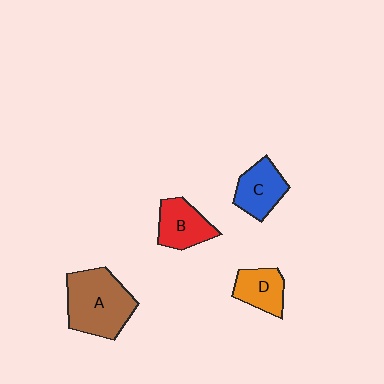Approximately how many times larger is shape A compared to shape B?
Approximately 1.7 times.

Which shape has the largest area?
Shape A (brown).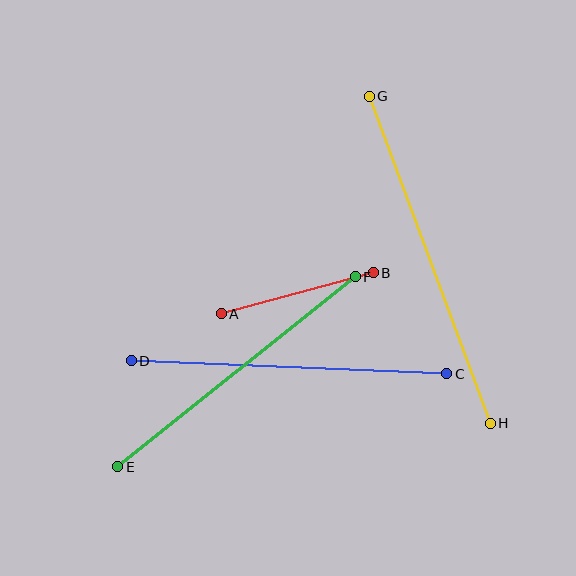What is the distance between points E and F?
The distance is approximately 304 pixels.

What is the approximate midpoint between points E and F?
The midpoint is at approximately (237, 372) pixels.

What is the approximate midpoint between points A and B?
The midpoint is at approximately (297, 293) pixels.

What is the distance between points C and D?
The distance is approximately 316 pixels.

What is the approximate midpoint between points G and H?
The midpoint is at approximately (430, 260) pixels.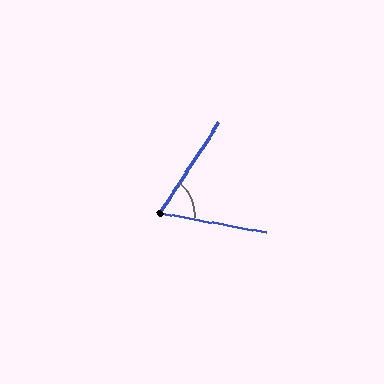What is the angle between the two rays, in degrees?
Approximately 68 degrees.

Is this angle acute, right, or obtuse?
It is acute.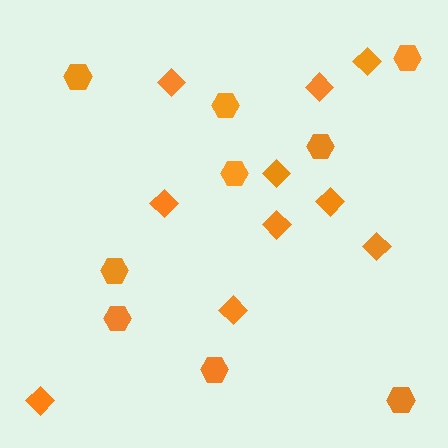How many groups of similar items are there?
There are 2 groups: one group of diamonds (10) and one group of hexagons (9).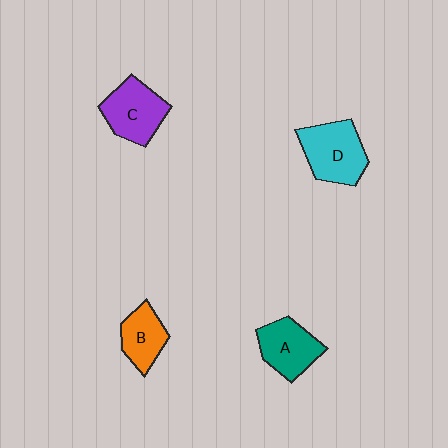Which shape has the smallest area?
Shape B (orange).